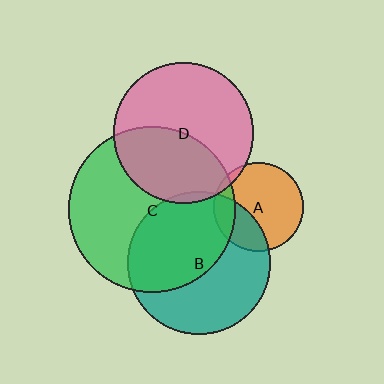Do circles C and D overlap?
Yes.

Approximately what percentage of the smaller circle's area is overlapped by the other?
Approximately 40%.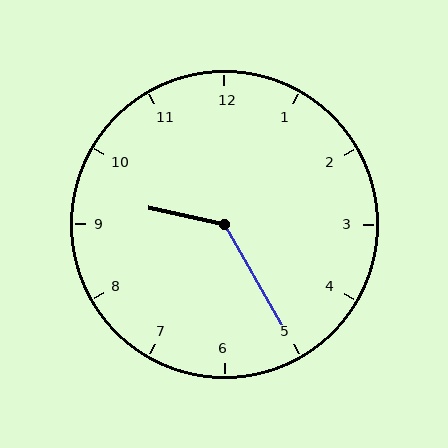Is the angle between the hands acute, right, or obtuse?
It is obtuse.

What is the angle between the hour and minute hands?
Approximately 132 degrees.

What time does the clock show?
9:25.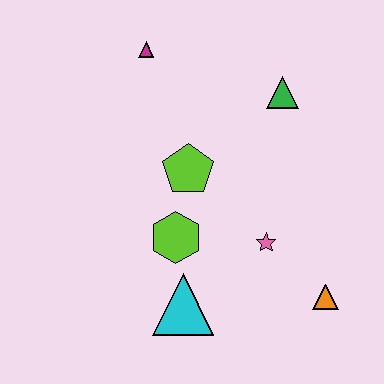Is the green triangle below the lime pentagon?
No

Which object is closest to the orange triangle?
The pink star is closest to the orange triangle.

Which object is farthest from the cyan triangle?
The magenta triangle is farthest from the cyan triangle.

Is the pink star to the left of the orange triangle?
Yes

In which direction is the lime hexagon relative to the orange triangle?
The lime hexagon is to the left of the orange triangle.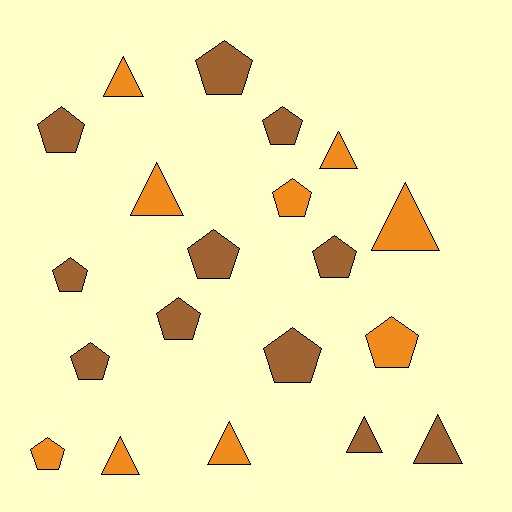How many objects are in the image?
There are 20 objects.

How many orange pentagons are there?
There are 3 orange pentagons.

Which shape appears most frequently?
Pentagon, with 12 objects.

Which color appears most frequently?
Brown, with 11 objects.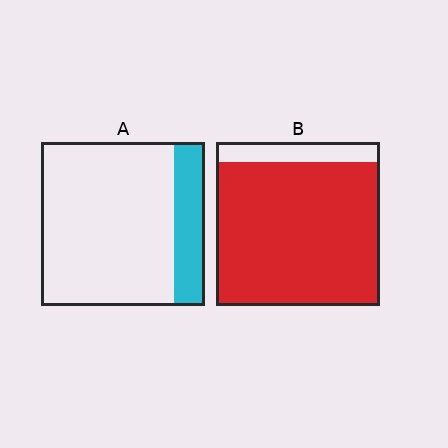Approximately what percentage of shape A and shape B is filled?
A is approximately 20% and B is approximately 90%.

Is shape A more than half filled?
No.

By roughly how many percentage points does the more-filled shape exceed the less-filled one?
By roughly 70 percentage points (B over A).